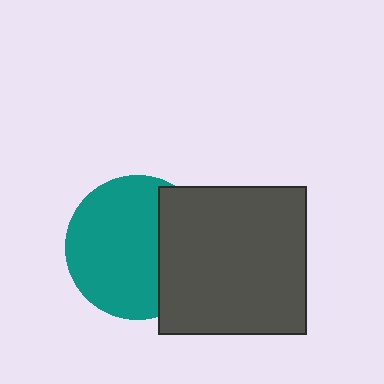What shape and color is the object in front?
The object in front is a dark gray square.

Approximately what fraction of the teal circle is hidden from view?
Roughly 32% of the teal circle is hidden behind the dark gray square.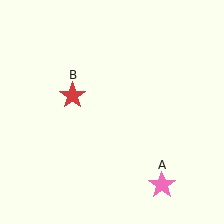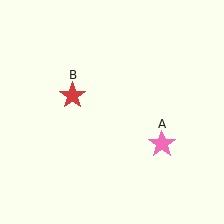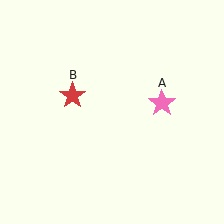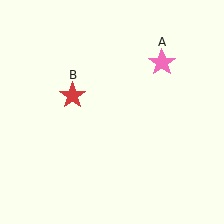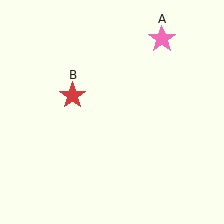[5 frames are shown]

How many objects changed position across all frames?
1 object changed position: pink star (object A).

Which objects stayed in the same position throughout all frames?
Red star (object B) remained stationary.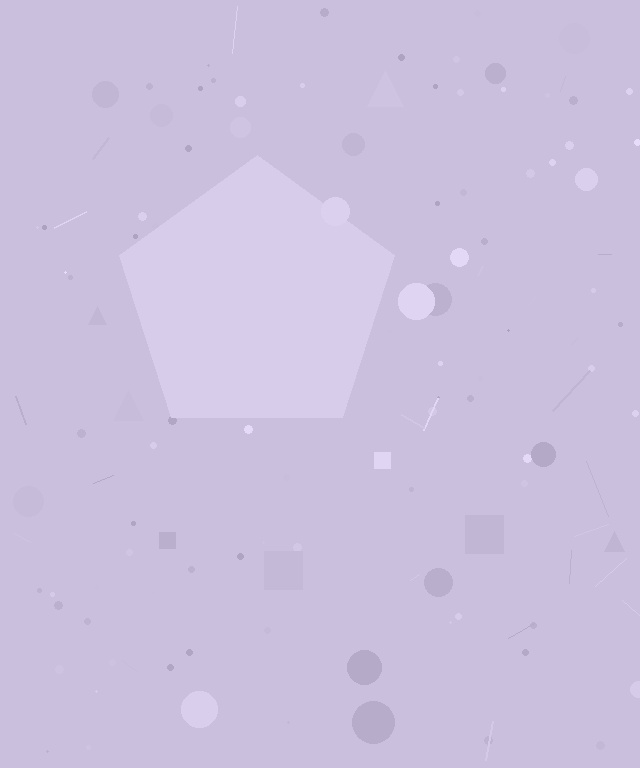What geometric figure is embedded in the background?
A pentagon is embedded in the background.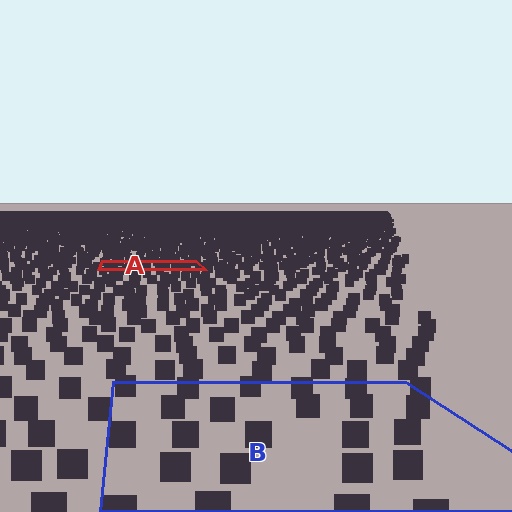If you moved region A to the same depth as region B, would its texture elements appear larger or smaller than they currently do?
They would appear larger. At a closer depth, the same texture elements are projected at a bigger on-screen size.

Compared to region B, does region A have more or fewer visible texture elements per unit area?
Region A has more texture elements per unit area — they are packed more densely because it is farther away.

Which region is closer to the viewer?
Region B is closer. The texture elements there are larger and more spread out.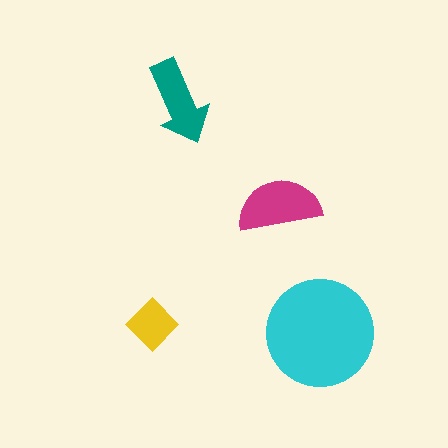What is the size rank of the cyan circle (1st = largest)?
1st.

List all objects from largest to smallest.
The cyan circle, the magenta semicircle, the teal arrow, the yellow diamond.